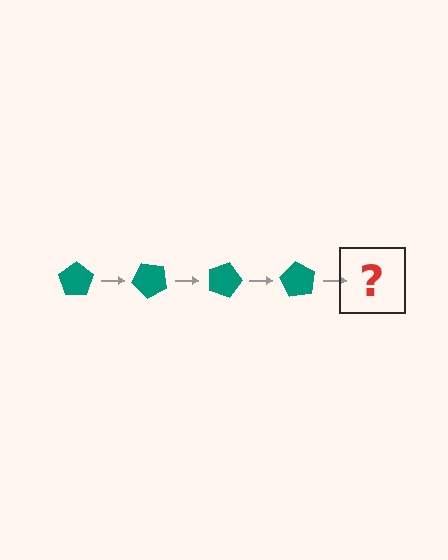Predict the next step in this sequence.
The next step is a teal pentagon rotated 180 degrees.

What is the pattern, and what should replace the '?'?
The pattern is that the pentagon rotates 45 degrees each step. The '?' should be a teal pentagon rotated 180 degrees.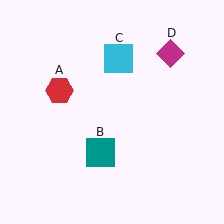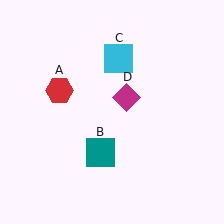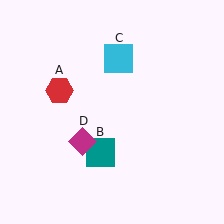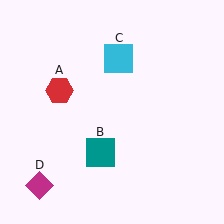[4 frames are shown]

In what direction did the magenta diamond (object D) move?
The magenta diamond (object D) moved down and to the left.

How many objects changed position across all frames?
1 object changed position: magenta diamond (object D).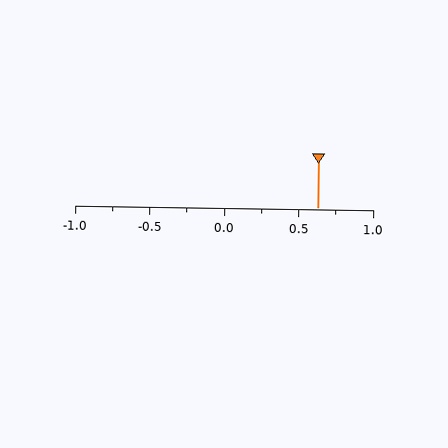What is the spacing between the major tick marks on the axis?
The major ticks are spaced 0.5 apart.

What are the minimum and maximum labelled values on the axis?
The axis runs from -1.0 to 1.0.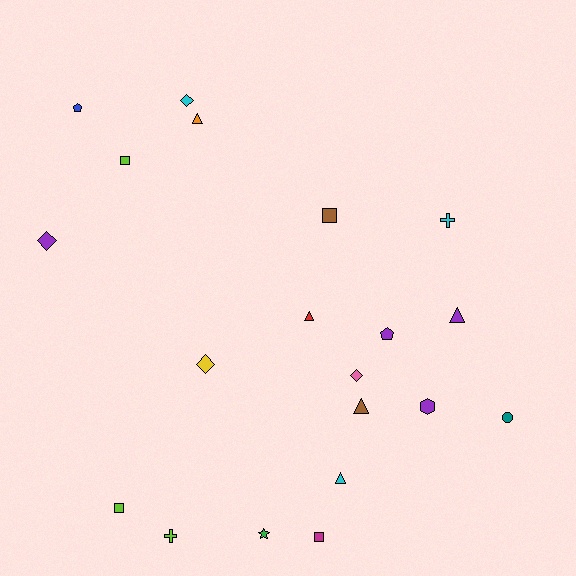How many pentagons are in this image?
There are 2 pentagons.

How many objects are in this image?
There are 20 objects.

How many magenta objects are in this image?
There is 1 magenta object.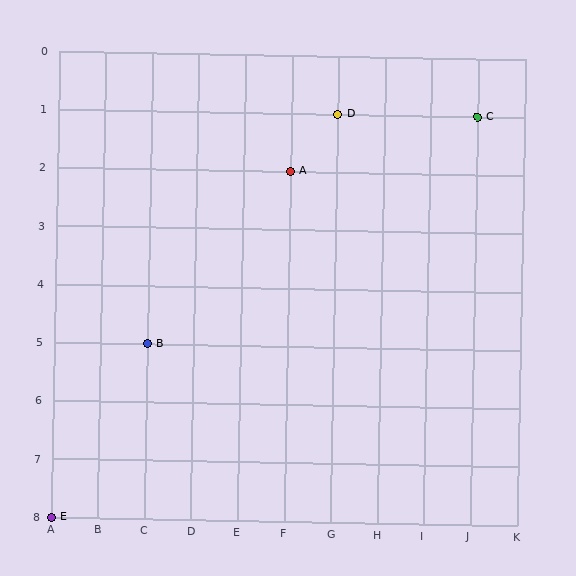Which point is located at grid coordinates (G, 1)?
Point D is at (G, 1).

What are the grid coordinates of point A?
Point A is at grid coordinates (F, 2).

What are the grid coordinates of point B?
Point B is at grid coordinates (C, 5).